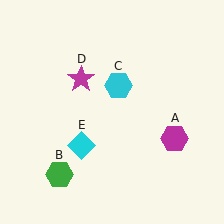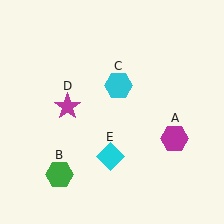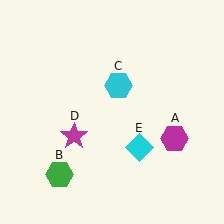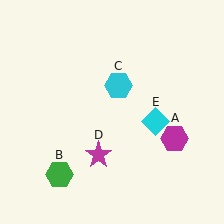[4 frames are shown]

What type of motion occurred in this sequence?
The magenta star (object D), cyan diamond (object E) rotated counterclockwise around the center of the scene.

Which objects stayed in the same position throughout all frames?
Magenta hexagon (object A) and green hexagon (object B) and cyan hexagon (object C) remained stationary.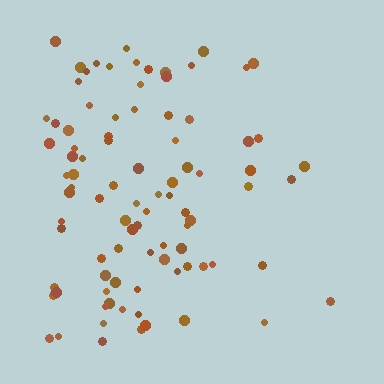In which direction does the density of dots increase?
From right to left, with the left side densest.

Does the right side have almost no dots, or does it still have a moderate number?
Still a moderate number, just noticeably fewer than the left.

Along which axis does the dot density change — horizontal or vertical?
Horizontal.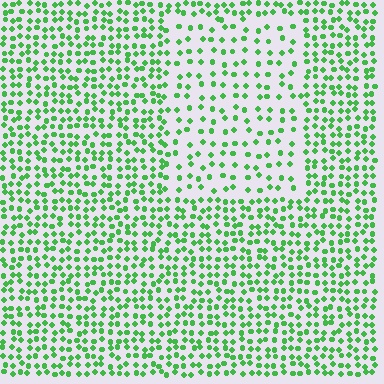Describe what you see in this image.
The image contains small green elements arranged at two different densities. A rectangle-shaped region is visible where the elements are less densely packed than the surrounding area.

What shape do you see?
I see a rectangle.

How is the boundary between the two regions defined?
The boundary is defined by a change in element density (approximately 2.0x ratio). All elements are the same color, size, and shape.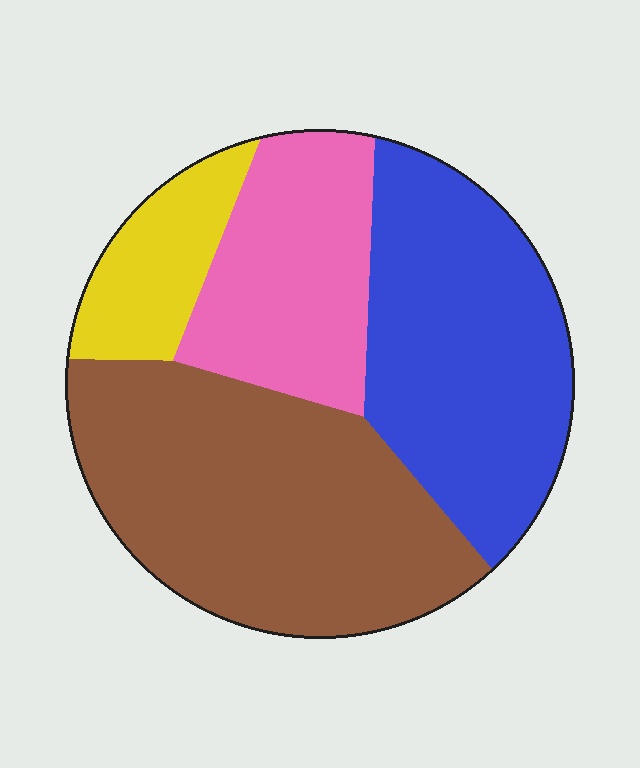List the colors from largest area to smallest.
From largest to smallest: brown, blue, pink, yellow.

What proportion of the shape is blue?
Blue covers 31% of the shape.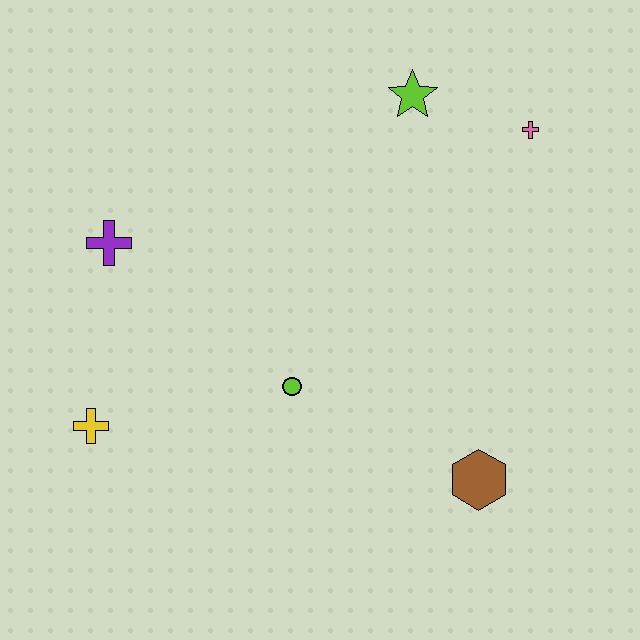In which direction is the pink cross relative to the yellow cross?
The pink cross is to the right of the yellow cross.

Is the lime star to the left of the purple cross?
No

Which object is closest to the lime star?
The pink cross is closest to the lime star.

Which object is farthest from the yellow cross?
The pink cross is farthest from the yellow cross.